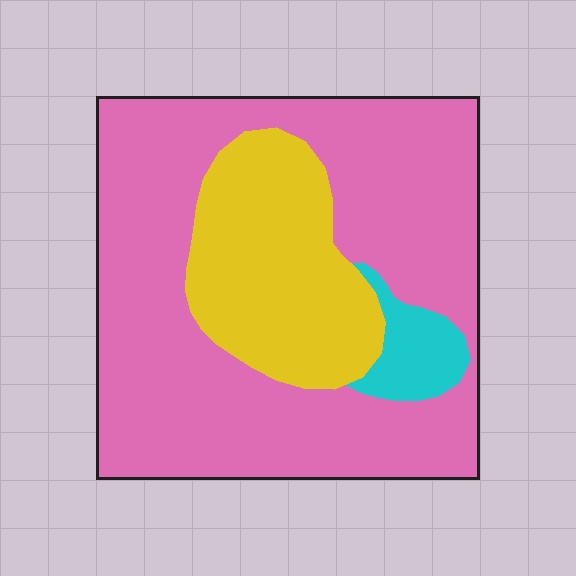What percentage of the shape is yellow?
Yellow takes up about one quarter (1/4) of the shape.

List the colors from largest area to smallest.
From largest to smallest: pink, yellow, cyan.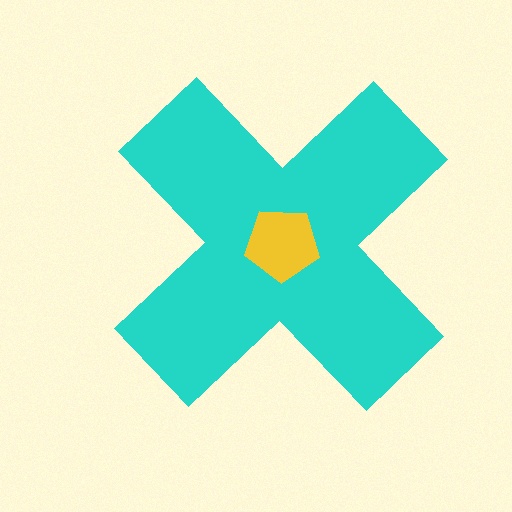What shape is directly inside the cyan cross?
The yellow pentagon.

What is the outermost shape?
The cyan cross.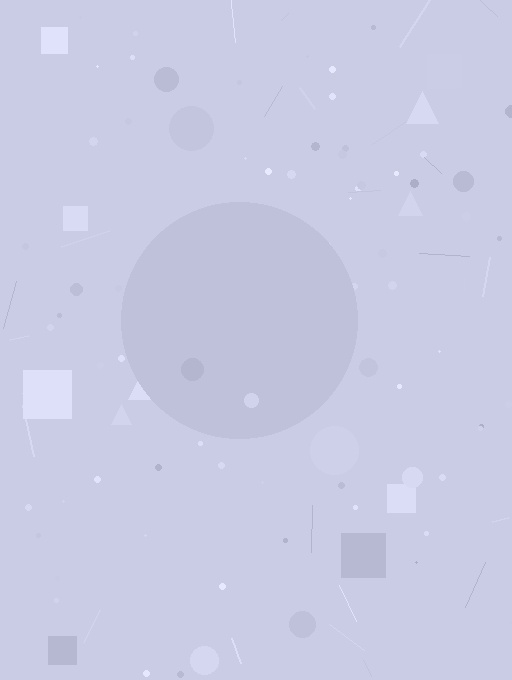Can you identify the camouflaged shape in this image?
The camouflaged shape is a circle.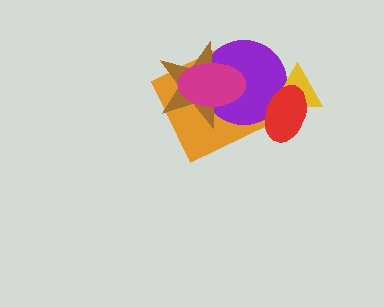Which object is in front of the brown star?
The magenta ellipse is in front of the brown star.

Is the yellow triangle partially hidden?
Yes, it is partially covered by another shape.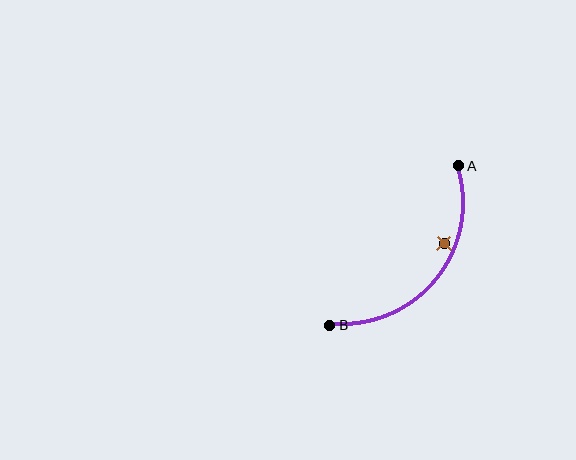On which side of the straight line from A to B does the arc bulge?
The arc bulges below and to the right of the straight line connecting A and B.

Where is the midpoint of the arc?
The arc midpoint is the point on the curve farthest from the straight line joining A and B. It sits below and to the right of that line.